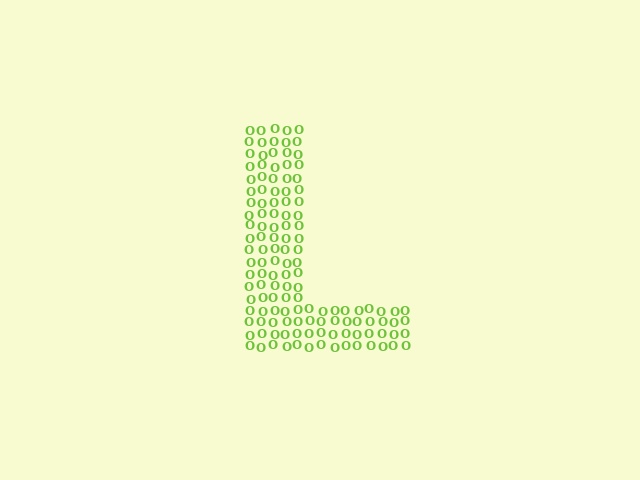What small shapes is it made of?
It is made of small letter O's.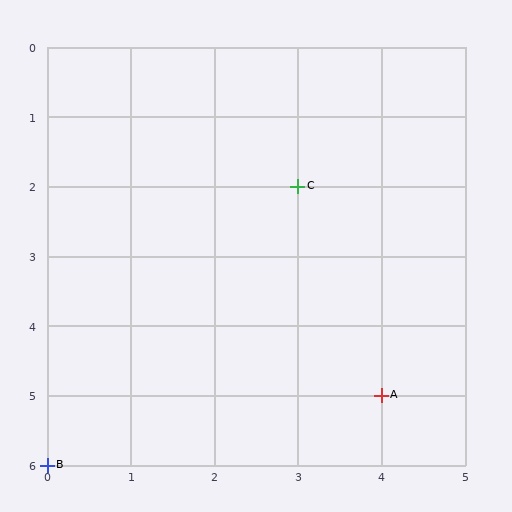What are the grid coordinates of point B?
Point B is at grid coordinates (0, 6).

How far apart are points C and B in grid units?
Points C and B are 3 columns and 4 rows apart (about 5.0 grid units diagonally).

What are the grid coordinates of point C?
Point C is at grid coordinates (3, 2).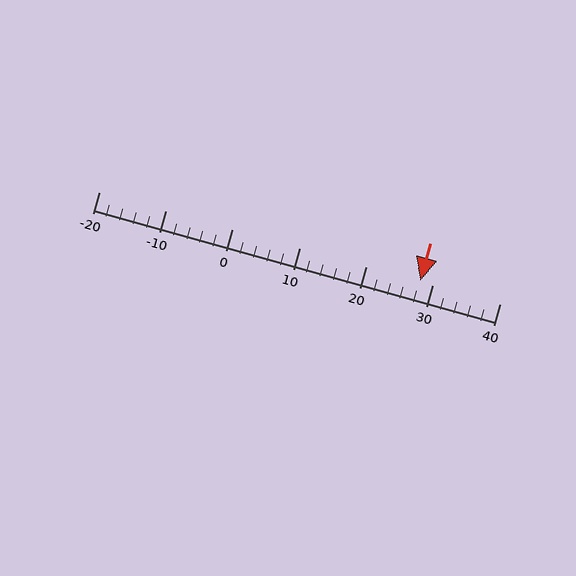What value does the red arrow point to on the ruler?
The red arrow points to approximately 28.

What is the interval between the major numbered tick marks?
The major tick marks are spaced 10 units apart.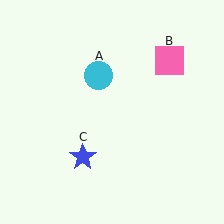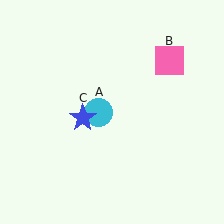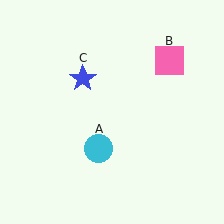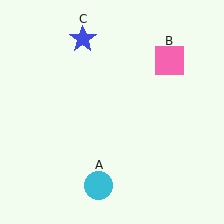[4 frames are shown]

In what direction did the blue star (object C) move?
The blue star (object C) moved up.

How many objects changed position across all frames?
2 objects changed position: cyan circle (object A), blue star (object C).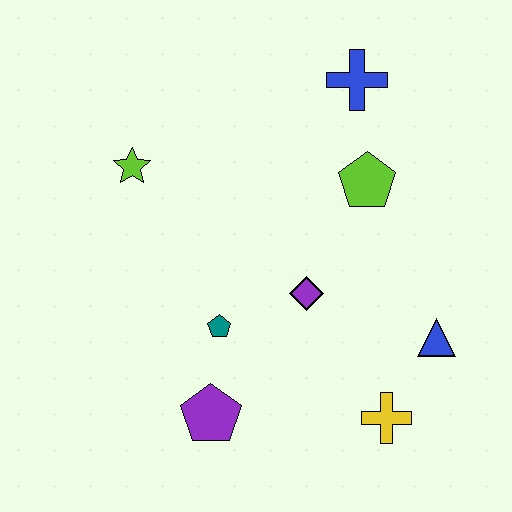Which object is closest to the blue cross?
The lime pentagon is closest to the blue cross.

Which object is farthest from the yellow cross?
The lime star is farthest from the yellow cross.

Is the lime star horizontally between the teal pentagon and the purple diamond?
No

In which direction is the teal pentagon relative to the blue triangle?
The teal pentagon is to the left of the blue triangle.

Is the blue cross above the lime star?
Yes